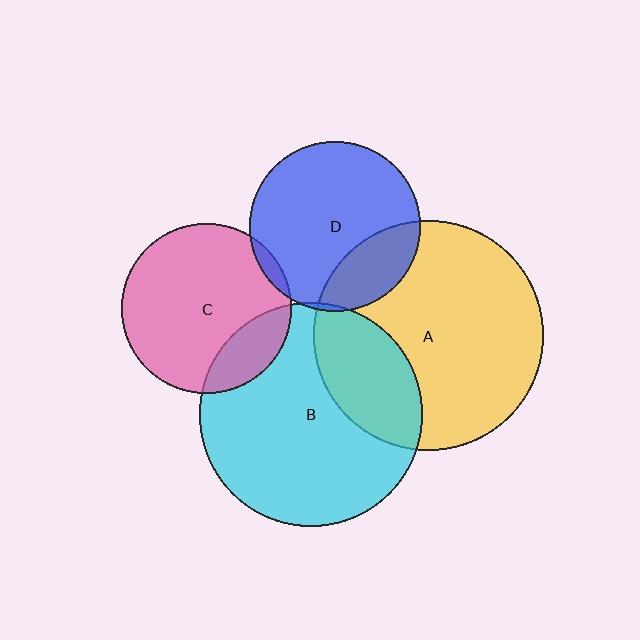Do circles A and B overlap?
Yes.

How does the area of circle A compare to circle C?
Approximately 1.8 times.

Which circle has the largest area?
Circle A (yellow).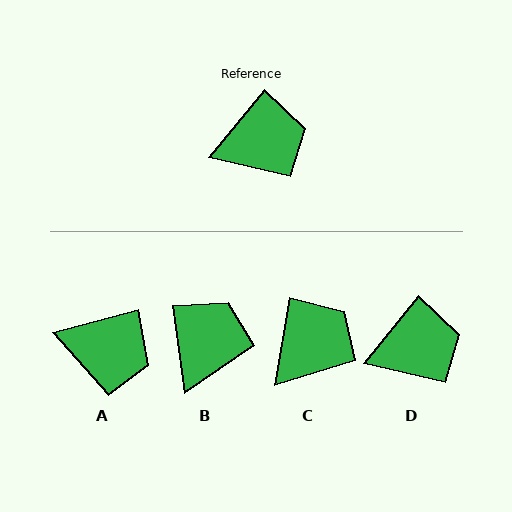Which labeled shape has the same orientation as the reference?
D.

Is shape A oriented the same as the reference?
No, it is off by about 36 degrees.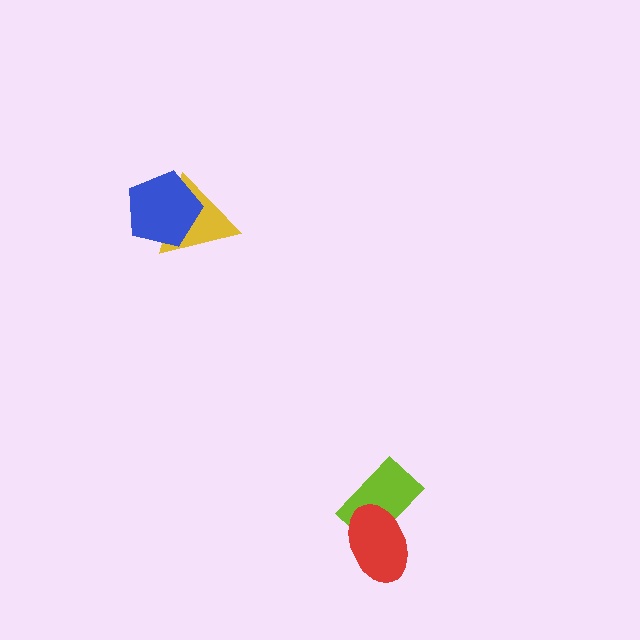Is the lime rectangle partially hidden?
Yes, it is partially covered by another shape.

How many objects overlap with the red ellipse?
1 object overlaps with the red ellipse.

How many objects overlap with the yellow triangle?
1 object overlaps with the yellow triangle.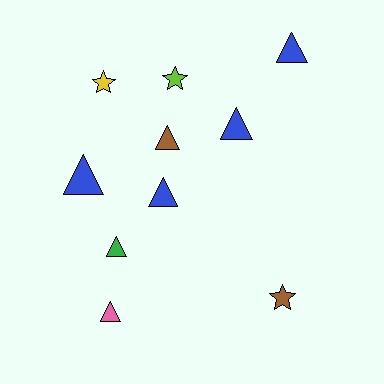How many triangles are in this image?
There are 7 triangles.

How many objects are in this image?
There are 10 objects.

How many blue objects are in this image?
There are 4 blue objects.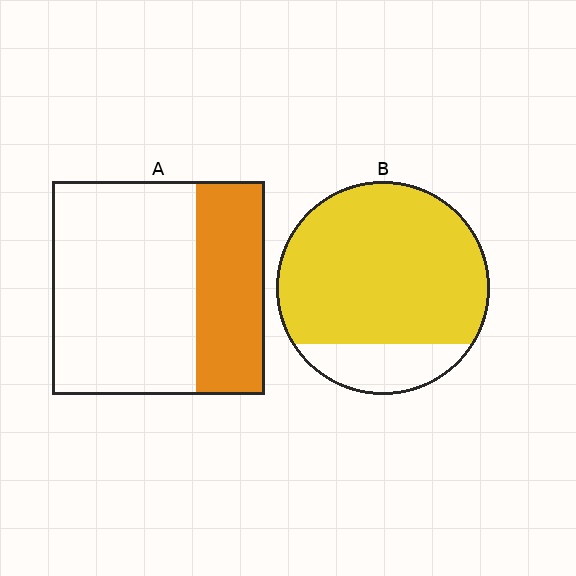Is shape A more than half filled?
No.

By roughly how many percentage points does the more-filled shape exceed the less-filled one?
By roughly 50 percentage points (B over A).